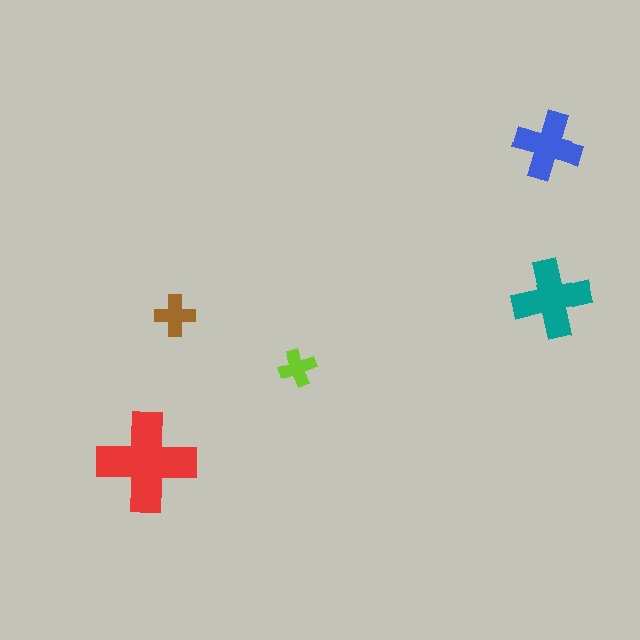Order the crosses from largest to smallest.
the red one, the teal one, the blue one, the brown one, the lime one.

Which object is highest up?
The blue cross is topmost.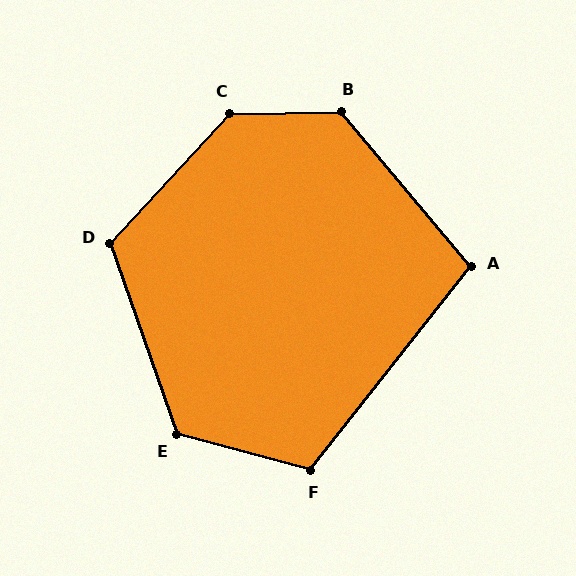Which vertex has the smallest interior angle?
A, at approximately 102 degrees.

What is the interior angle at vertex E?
Approximately 124 degrees (obtuse).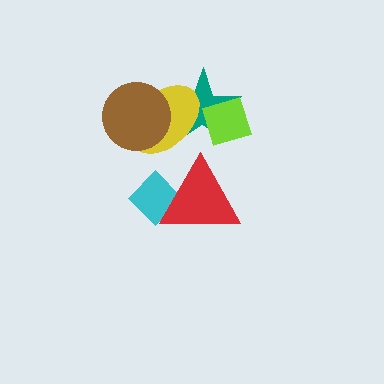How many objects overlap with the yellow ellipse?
2 objects overlap with the yellow ellipse.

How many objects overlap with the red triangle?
1 object overlaps with the red triangle.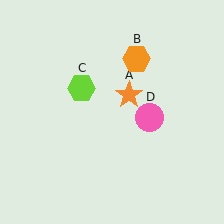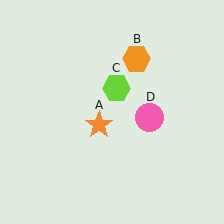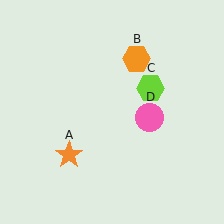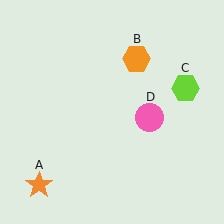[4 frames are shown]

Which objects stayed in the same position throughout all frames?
Orange hexagon (object B) and pink circle (object D) remained stationary.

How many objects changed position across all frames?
2 objects changed position: orange star (object A), lime hexagon (object C).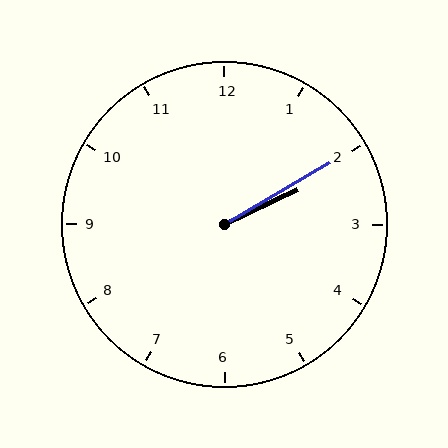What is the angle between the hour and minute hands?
Approximately 5 degrees.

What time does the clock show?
2:10.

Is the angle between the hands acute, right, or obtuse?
It is acute.